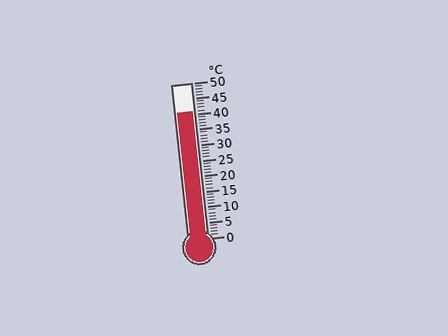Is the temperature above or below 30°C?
The temperature is above 30°C.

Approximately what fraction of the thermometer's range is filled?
The thermometer is filled to approximately 80% of its range.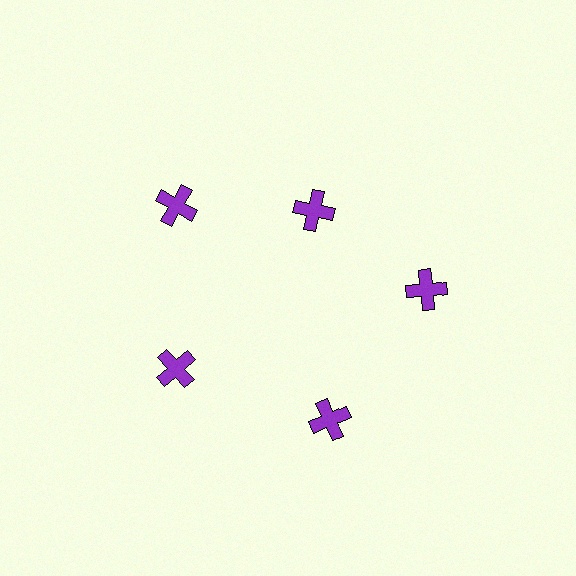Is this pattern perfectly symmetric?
No. The 5 purple crosses are arranged in a ring, but one element near the 1 o'clock position is pulled inward toward the center, breaking the 5-fold rotational symmetry.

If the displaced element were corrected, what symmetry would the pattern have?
It would have 5-fold rotational symmetry — the pattern would map onto itself every 72 degrees.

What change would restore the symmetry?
The symmetry would be restored by moving it outward, back onto the ring so that all 5 crosses sit at equal angles and equal distance from the center.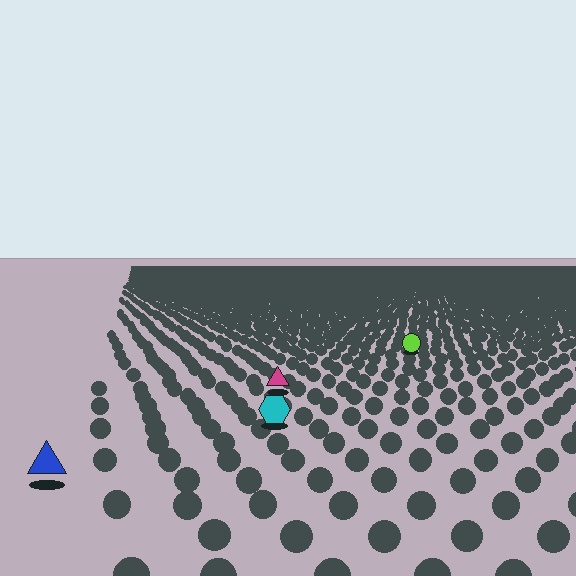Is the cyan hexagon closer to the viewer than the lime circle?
Yes. The cyan hexagon is closer — you can tell from the texture gradient: the ground texture is coarser near it.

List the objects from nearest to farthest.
From nearest to farthest: the blue triangle, the cyan hexagon, the magenta triangle, the lime circle.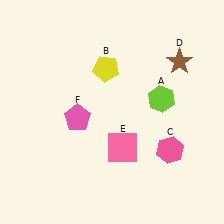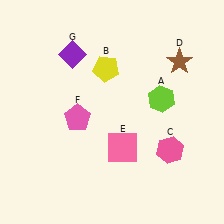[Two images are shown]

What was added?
A purple diamond (G) was added in Image 2.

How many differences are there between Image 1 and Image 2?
There is 1 difference between the two images.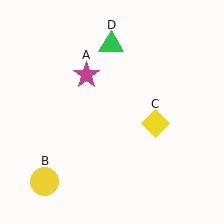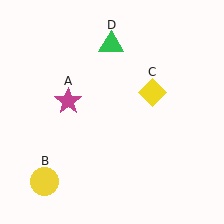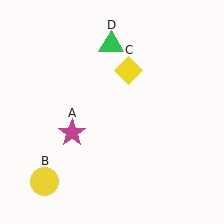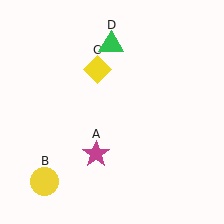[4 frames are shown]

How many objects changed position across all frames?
2 objects changed position: magenta star (object A), yellow diamond (object C).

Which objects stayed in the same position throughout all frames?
Yellow circle (object B) and green triangle (object D) remained stationary.